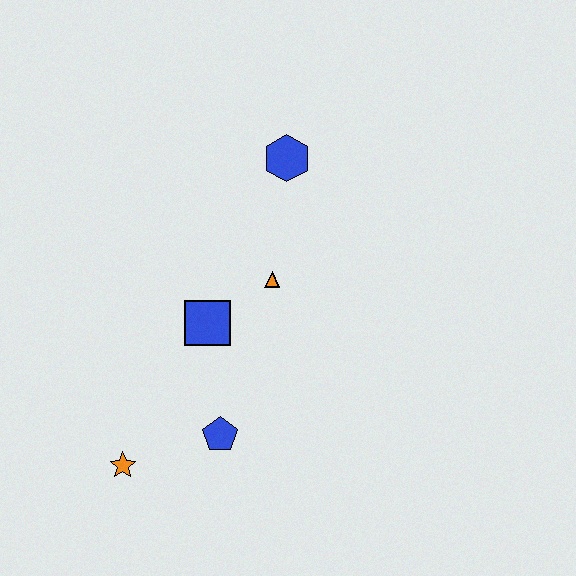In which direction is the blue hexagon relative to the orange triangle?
The blue hexagon is above the orange triangle.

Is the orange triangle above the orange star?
Yes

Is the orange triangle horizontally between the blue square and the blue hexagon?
Yes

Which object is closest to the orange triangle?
The blue square is closest to the orange triangle.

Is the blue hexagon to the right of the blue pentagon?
Yes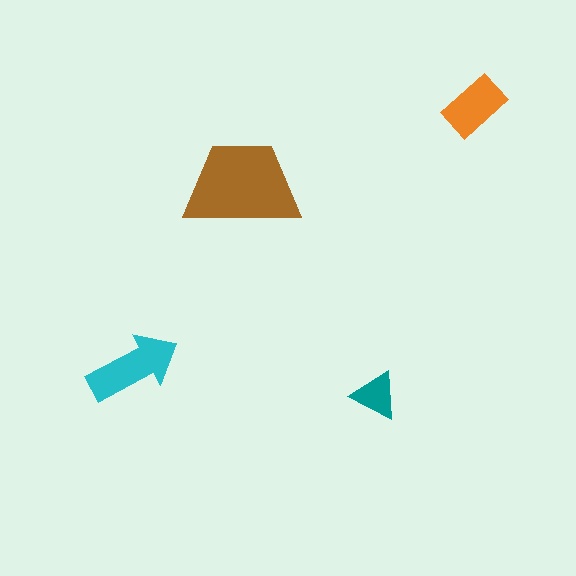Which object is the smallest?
The teal triangle.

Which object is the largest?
The brown trapezoid.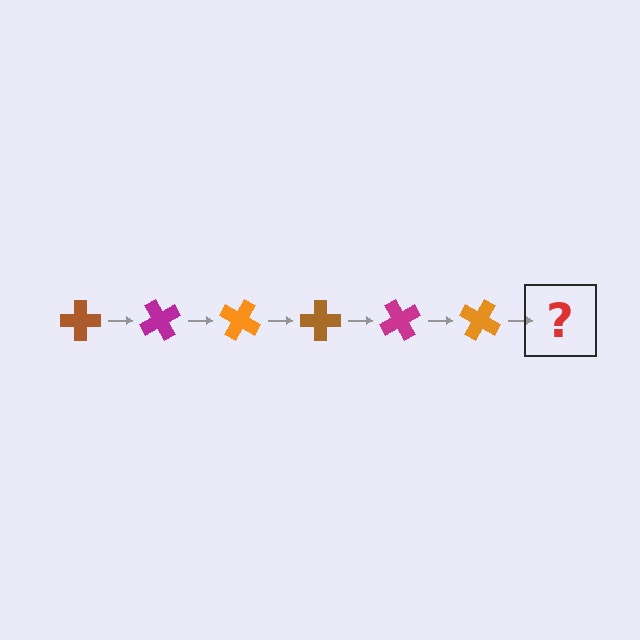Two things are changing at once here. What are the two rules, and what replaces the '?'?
The two rules are that it rotates 60 degrees each step and the color cycles through brown, magenta, and orange. The '?' should be a brown cross, rotated 360 degrees from the start.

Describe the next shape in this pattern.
It should be a brown cross, rotated 360 degrees from the start.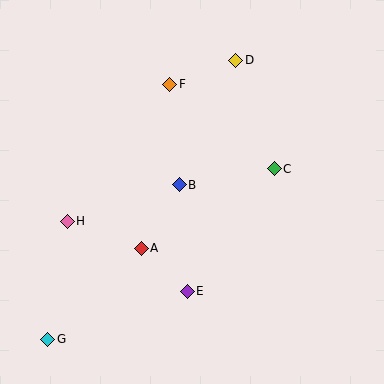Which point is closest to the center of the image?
Point B at (179, 185) is closest to the center.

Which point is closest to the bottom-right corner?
Point E is closest to the bottom-right corner.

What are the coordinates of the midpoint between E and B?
The midpoint between E and B is at (183, 238).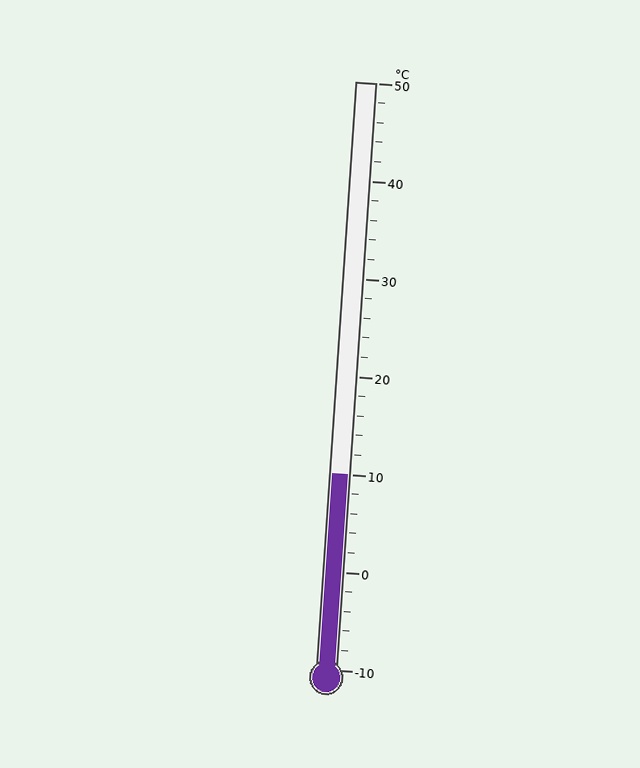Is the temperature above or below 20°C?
The temperature is below 20°C.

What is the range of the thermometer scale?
The thermometer scale ranges from -10°C to 50°C.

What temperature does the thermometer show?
The thermometer shows approximately 10°C.